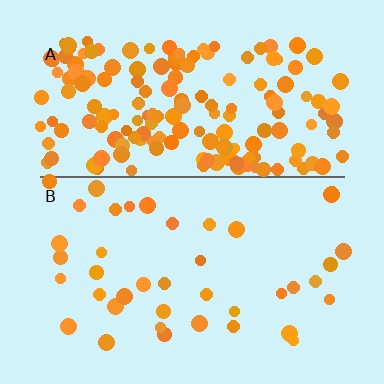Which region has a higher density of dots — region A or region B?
A (the top).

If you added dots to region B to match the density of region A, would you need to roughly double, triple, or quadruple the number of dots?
Approximately quadruple.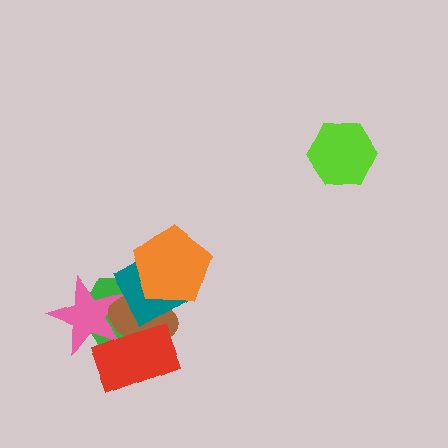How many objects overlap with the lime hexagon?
0 objects overlap with the lime hexagon.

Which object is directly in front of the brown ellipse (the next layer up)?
The teal diamond is directly in front of the brown ellipse.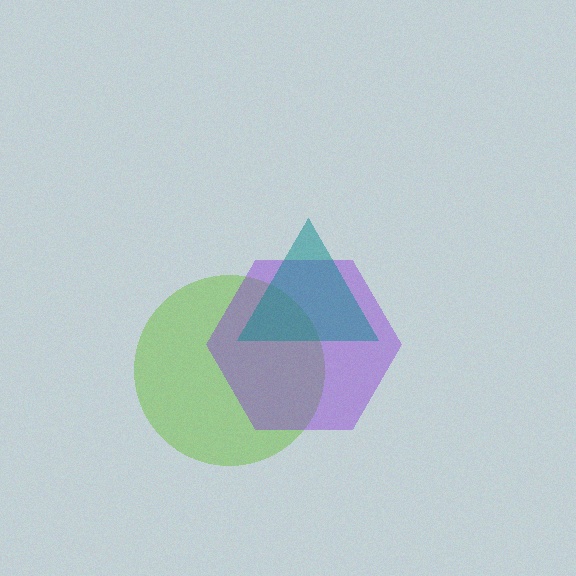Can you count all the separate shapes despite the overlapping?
Yes, there are 3 separate shapes.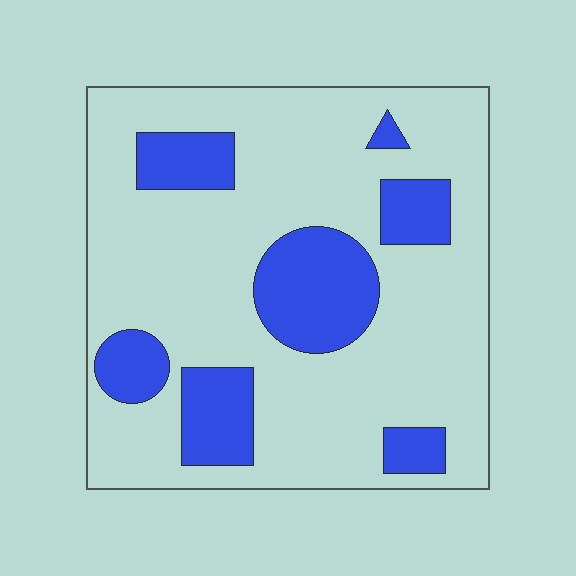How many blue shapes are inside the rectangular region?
7.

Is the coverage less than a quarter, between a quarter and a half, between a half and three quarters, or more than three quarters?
Less than a quarter.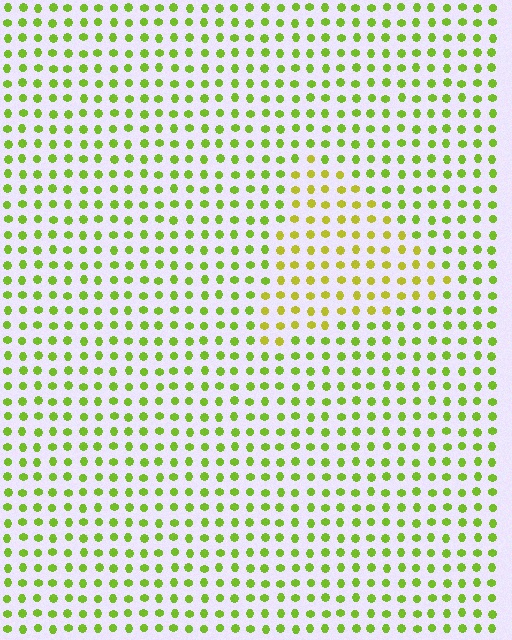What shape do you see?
I see a triangle.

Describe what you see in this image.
The image is filled with small lime elements in a uniform arrangement. A triangle-shaped region is visible where the elements are tinted to a slightly different hue, forming a subtle color boundary.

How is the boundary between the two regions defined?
The boundary is defined purely by a slight shift in hue (about 27 degrees). Spacing, size, and orientation are identical on both sides.